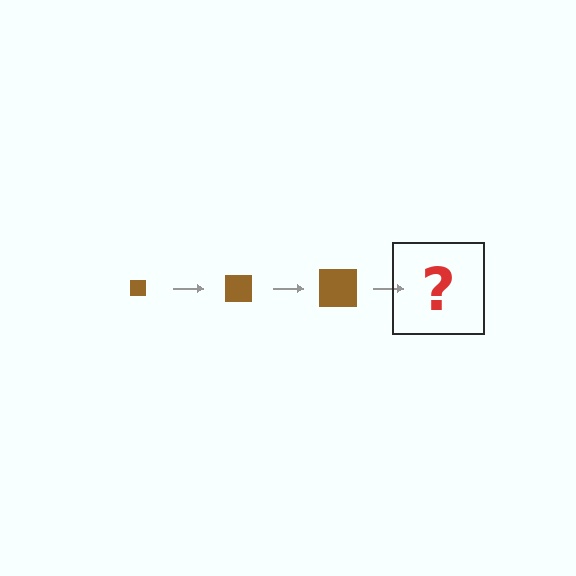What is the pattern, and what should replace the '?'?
The pattern is that the square gets progressively larger each step. The '?' should be a brown square, larger than the previous one.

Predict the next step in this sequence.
The next step is a brown square, larger than the previous one.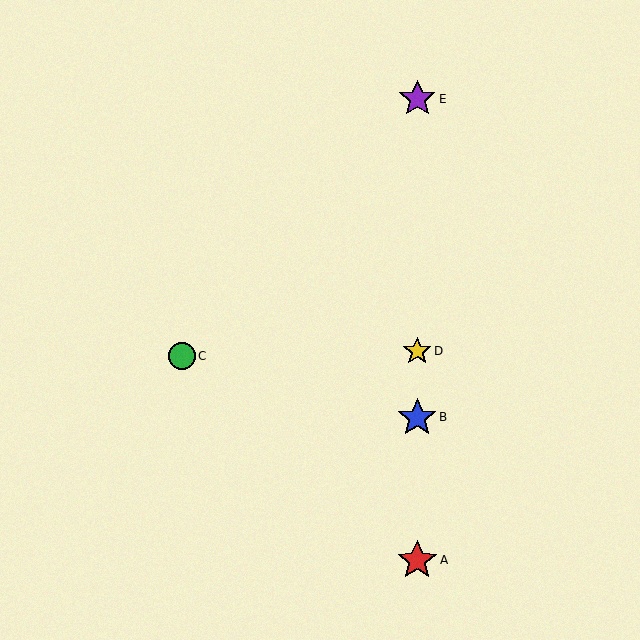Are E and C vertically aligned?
No, E is at x≈417 and C is at x≈182.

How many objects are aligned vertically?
4 objects (A, B, D, E) are aligned vertically.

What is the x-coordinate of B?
Object B is at x≈417.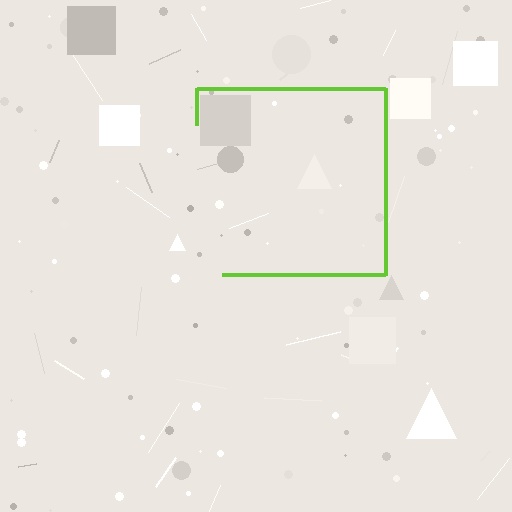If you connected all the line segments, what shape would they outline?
They would outline a square.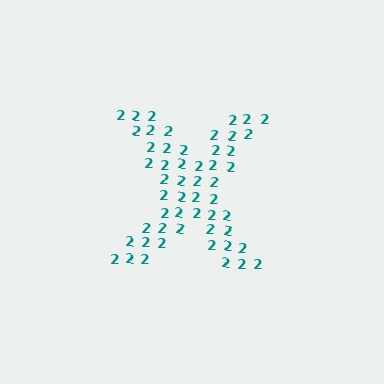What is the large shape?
The large shape is the letter X.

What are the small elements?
The small elements are digit 2's.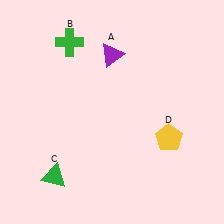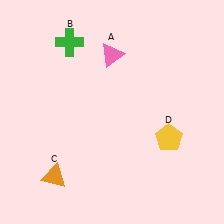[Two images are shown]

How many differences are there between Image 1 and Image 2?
There are 2 differences between the two images.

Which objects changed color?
A changed from purple to pink. C changed from green to orange.